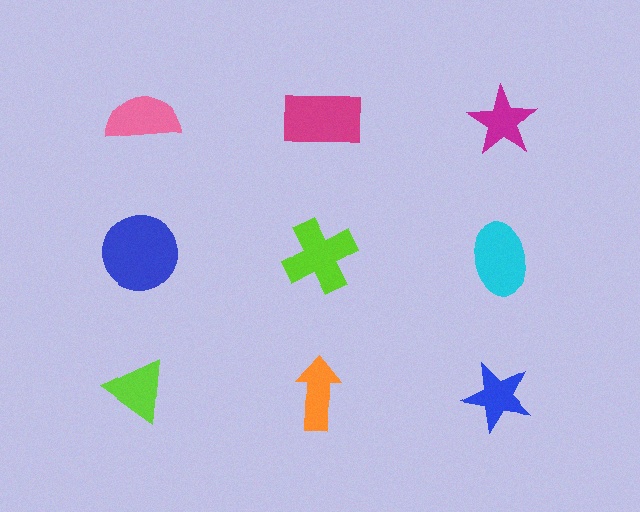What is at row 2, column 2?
A lime cross.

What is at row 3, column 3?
A blue star.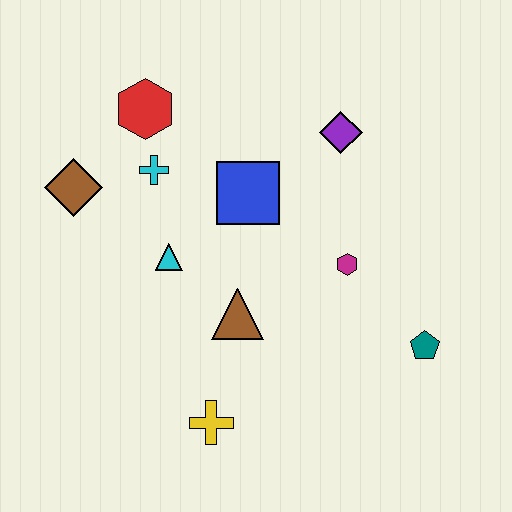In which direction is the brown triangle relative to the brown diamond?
The brown triangle is to the right of the brown diamond.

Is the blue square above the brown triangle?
Yes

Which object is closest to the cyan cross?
The red hexagon is closest to the cyan cross.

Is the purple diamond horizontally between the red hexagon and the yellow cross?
No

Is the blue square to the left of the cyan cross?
No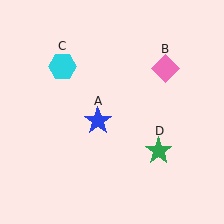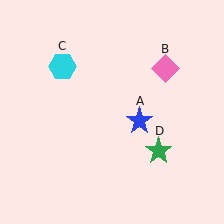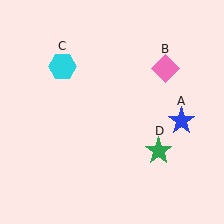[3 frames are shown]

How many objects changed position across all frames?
1 object changed position: blue star (object A).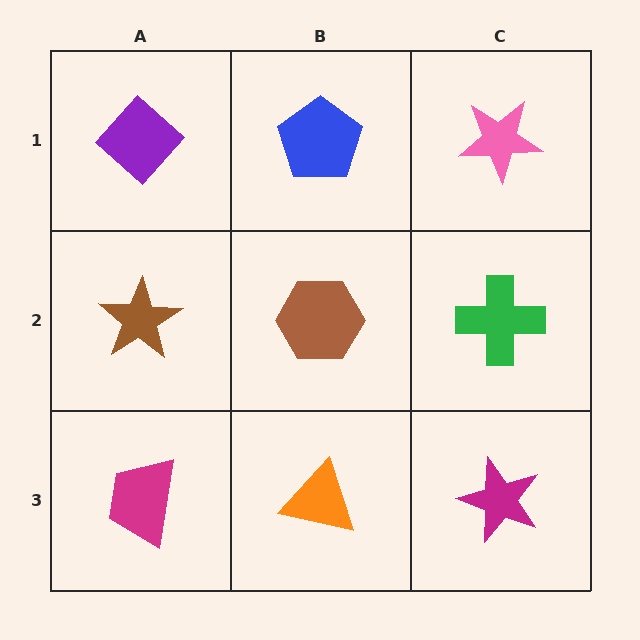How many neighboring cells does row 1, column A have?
2.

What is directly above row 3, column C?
A green cross.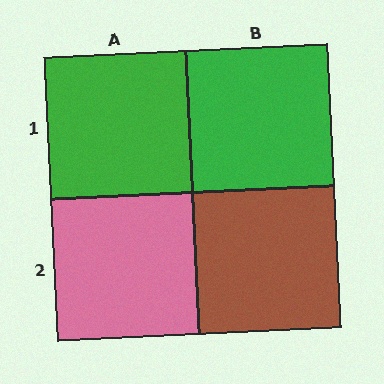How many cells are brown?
1 cell is brown.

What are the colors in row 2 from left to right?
Pink, brown.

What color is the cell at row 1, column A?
Green.